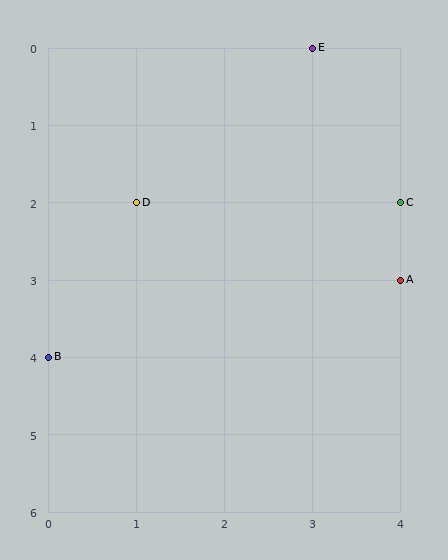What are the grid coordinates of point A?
Point A is at grid coordinates (4, 3).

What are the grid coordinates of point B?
Point B is at grid coordinates (0, 4).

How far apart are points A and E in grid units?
Points A and E are 1 column and 3 rows apart (about 3.2 grid units diagonally).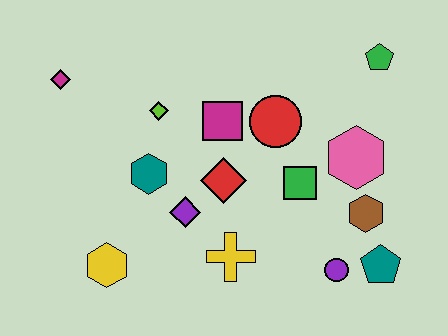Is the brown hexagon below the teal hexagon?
Yes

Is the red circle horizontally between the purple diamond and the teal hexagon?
No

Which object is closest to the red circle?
The magenta square is closest to the red circle.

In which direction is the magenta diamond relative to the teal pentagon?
The magenta diamond is to the left of the teal pentagon.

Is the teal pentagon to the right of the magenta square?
Yes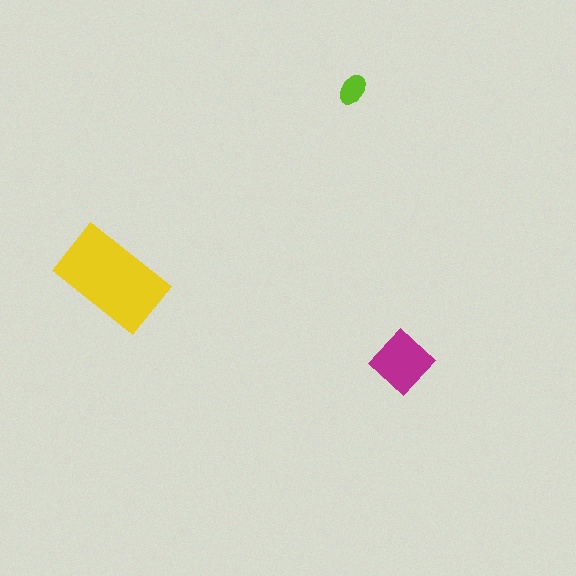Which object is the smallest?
The lime ellipse.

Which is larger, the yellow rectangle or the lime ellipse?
The yellow rectangle.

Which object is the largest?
The yellow rectangle.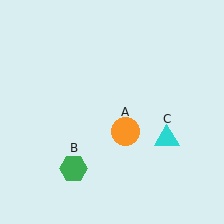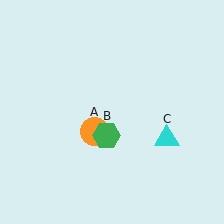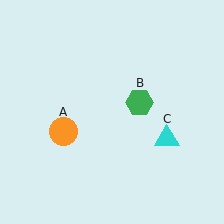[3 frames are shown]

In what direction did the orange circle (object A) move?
The orange circle (object A) moved left.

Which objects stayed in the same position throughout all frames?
Cyan triangle (object C) remained stationary.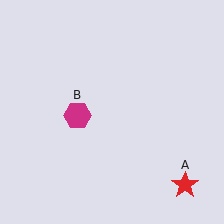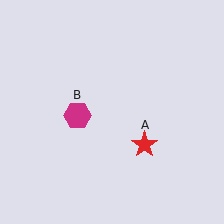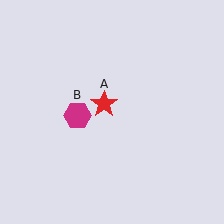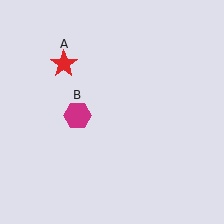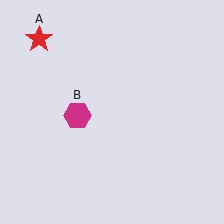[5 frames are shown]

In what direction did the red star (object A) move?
The red star (object A) moved up and to the left.